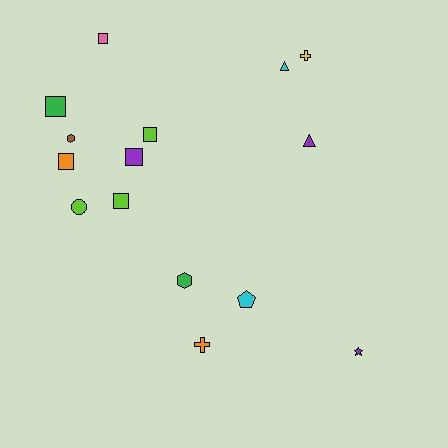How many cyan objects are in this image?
There are 2 cyan objects.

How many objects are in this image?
There are 15 objects.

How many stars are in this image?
There is 1 star.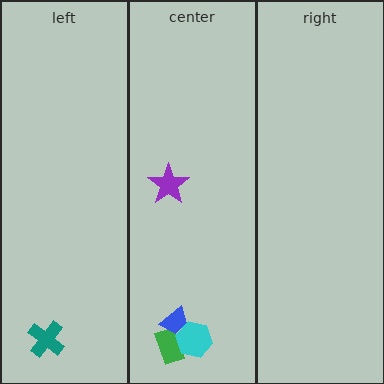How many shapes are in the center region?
4.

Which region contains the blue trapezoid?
The center region.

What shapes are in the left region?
The teal cross.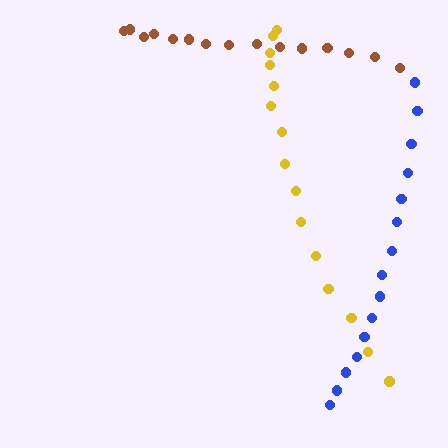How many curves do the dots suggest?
There are 3 distinct paths.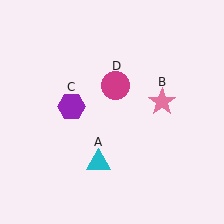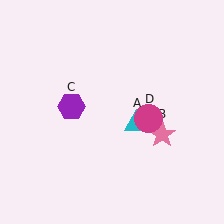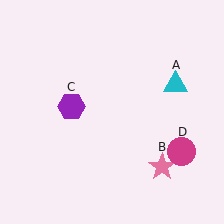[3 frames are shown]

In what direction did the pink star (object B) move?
The pink star (object B) moved down.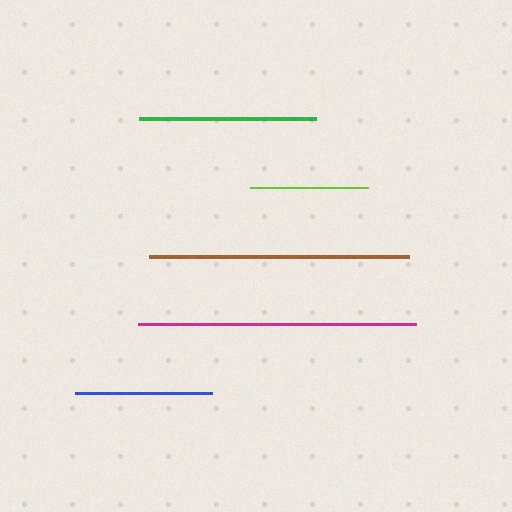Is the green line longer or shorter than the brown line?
The brown line is longer than the green line.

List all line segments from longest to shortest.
From longest to shortest: magenta, brown, green, blue, lime.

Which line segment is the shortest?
The lime line is the shortest at approximately 118 pixels.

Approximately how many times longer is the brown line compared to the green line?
The brown line is approximately 1.5 times the length of the green line.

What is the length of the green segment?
The green segment is approximately 177 pixels long.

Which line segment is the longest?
The magenta line is the longest at approximately 277 pixels.